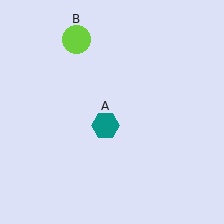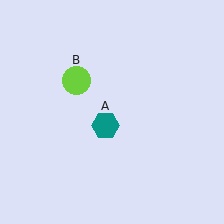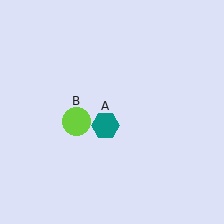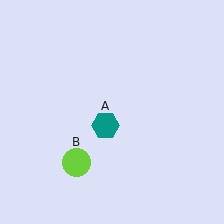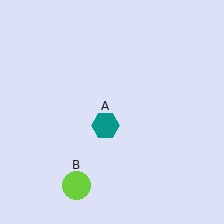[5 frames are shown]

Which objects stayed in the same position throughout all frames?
Teal hexagon (object A) remained stationary.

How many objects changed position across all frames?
1 object changed position: lime circle (object B).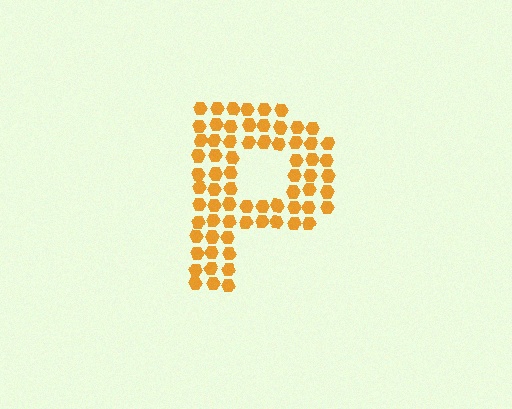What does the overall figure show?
The overall figure shows the letter P.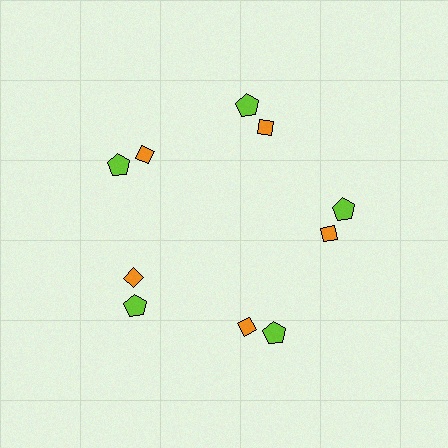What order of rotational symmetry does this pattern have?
This pattern has 5-fold rotational symmetry.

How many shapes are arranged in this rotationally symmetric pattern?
There are 10 shapes, arranged in 5 groups of 2.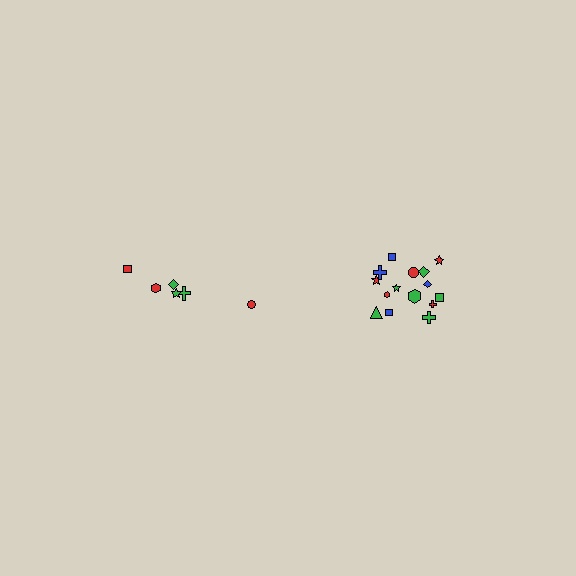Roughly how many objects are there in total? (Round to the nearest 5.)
Roughly 20 objects in total.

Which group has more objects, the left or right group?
The right group.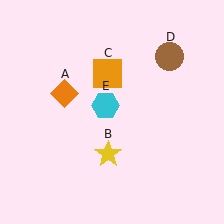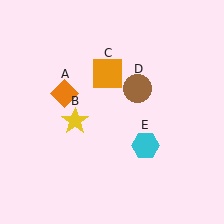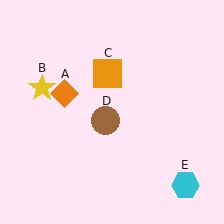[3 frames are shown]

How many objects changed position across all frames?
3 objects changed position: yellow star (object B), brown circle (object D), cyan hexagon (object E).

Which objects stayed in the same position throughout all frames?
Orange diamond (object A) and orange square (object C) remained stationary.